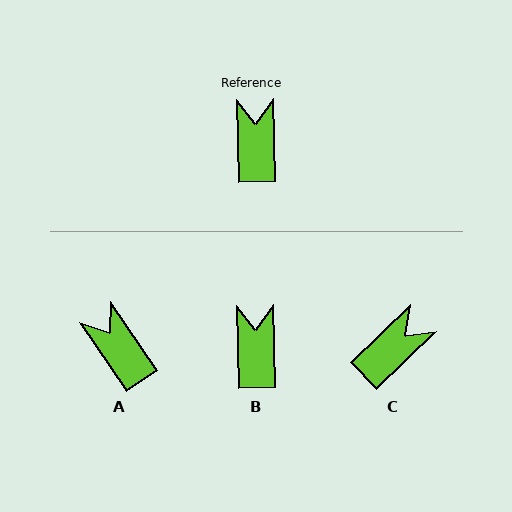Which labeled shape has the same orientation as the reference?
B.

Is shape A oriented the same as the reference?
No, it is off by about 32 degrees.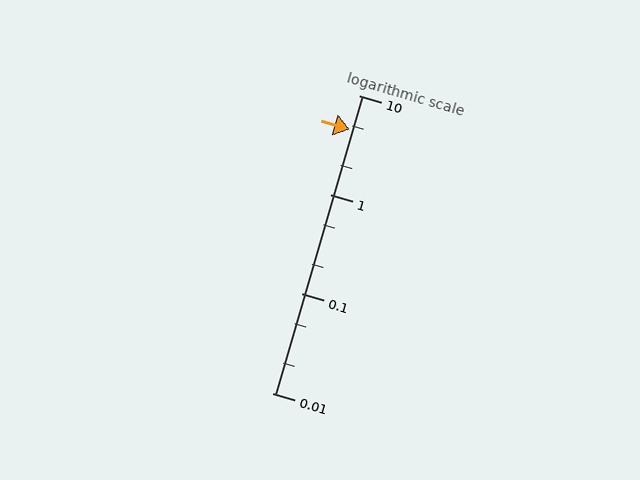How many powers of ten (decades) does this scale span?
The scale spans 3 decades, from 0.01 to 10.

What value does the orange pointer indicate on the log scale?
The pointer indicates approximately 4.5.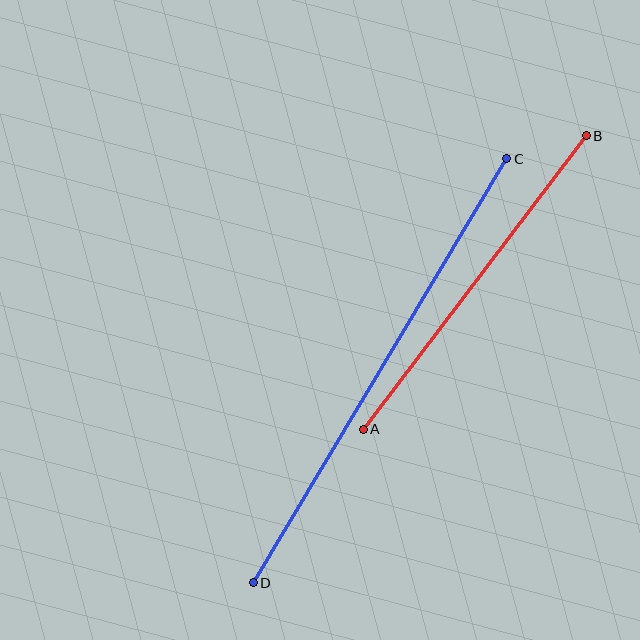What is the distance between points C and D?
The distance is approximately 494 pixels.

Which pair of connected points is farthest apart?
Points C and D are farthest apart.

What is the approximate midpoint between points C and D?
The midpoint is at approximately (380, 371) pixels.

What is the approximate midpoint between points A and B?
The midpoint is at approximately (475, 282) pixels.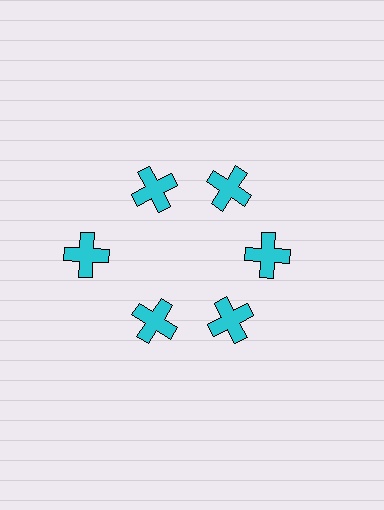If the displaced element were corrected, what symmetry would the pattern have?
It would have 6-fold rotational symmetry — the pattern would map onto itself every 60 degrees.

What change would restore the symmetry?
The symmetry would be restored by moving it inward, back onto the ring so that all 6 crosses sit at equal angles and equal distance from the center.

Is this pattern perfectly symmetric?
No. The 6 cyan crosses are arranged in a ring, but one element near the 9 o'clock position is pushed outward from the center, breaking the 6-fold rotational symmetry.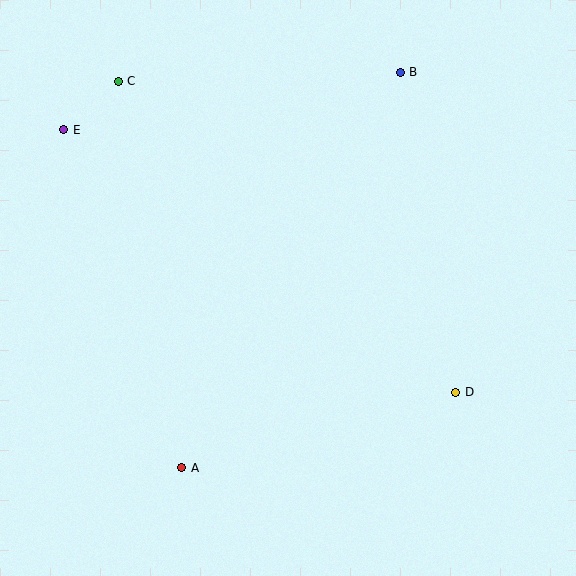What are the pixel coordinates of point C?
Point C is at (118, 81).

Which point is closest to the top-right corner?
Point B is closest to the top-right corner.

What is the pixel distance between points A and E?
The distance between A and E is 359 pixels.